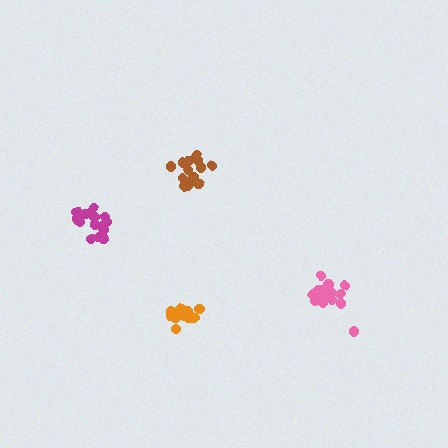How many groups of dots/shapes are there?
There are 4 groups.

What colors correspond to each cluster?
The clusters are colored: pink, magenta, orange, brown.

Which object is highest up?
The brown cluster is topmost.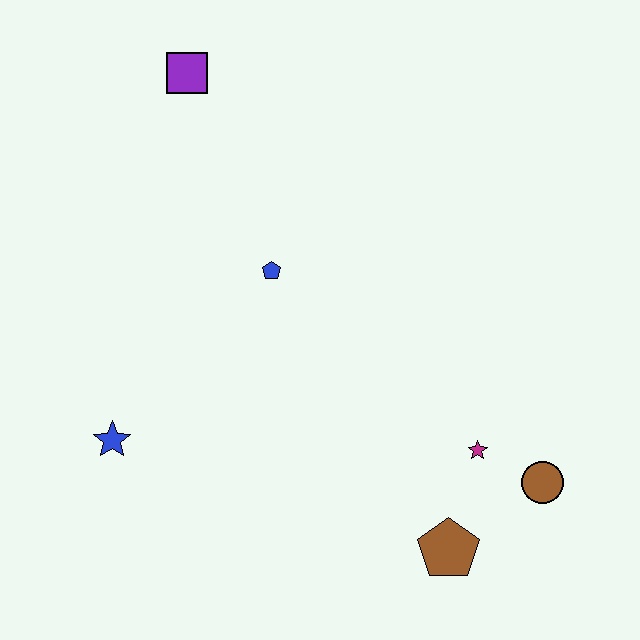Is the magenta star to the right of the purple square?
Yes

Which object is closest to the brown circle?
The magenta star is closest to the brown circle.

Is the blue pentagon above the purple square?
No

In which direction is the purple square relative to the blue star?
The purple square is above the blue star.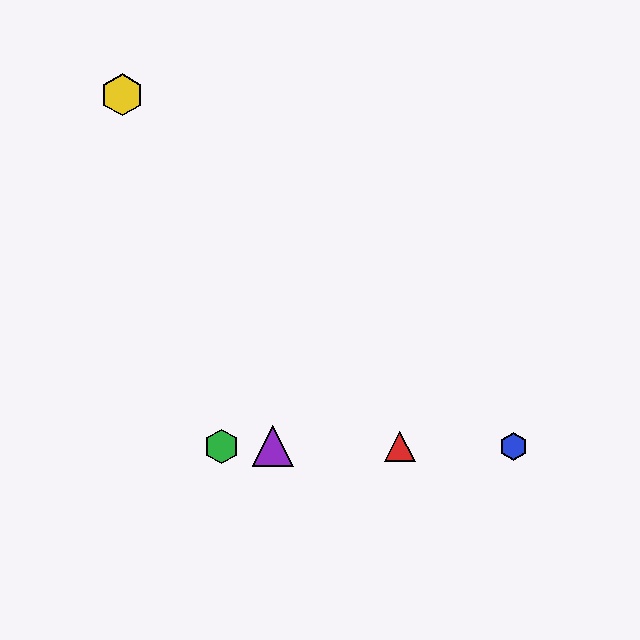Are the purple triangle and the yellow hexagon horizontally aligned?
No, the purple triangle is at y≈446 and the yellow hexagon is at y≈95.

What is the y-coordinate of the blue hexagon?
The blue hexagon is at y≈446.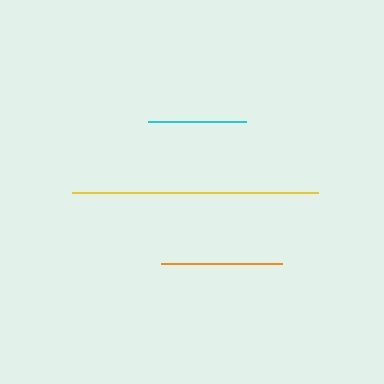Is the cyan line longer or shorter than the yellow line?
The yellow line is longer than the cyan line.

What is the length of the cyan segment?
The cyan segment is approximately 99 pixels long.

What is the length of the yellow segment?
The yellow segment is approximately 246 pixels long.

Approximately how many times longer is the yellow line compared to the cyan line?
The yellow line is approximately 2.5 times the length of the cyan line.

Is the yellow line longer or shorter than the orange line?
The yellow line is longer than the orange line.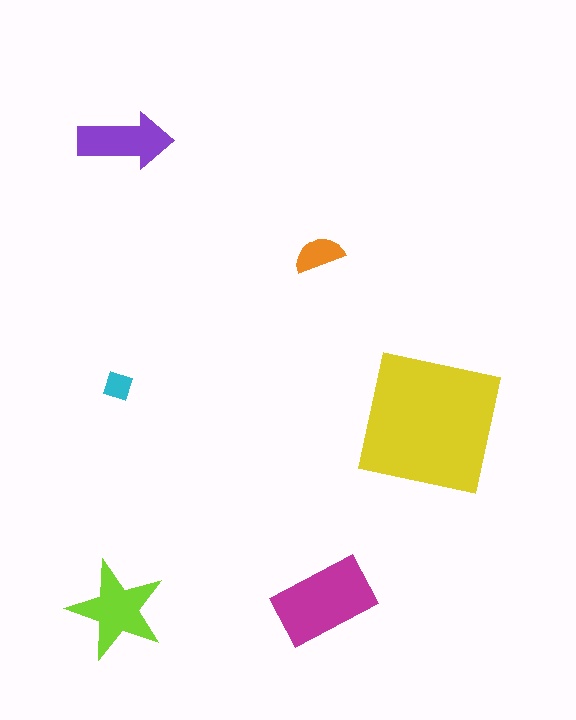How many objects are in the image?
There are 6 objects in the image.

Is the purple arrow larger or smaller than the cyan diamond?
Larger.